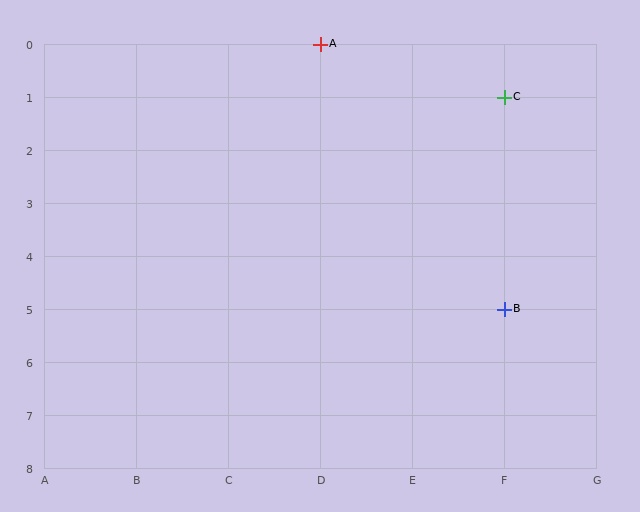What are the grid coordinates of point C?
Point C is at grid coordinates (F, 1).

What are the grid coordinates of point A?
Point A is at grid coordinates (D, 0).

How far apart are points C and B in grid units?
Points C and B are 4 rows apart.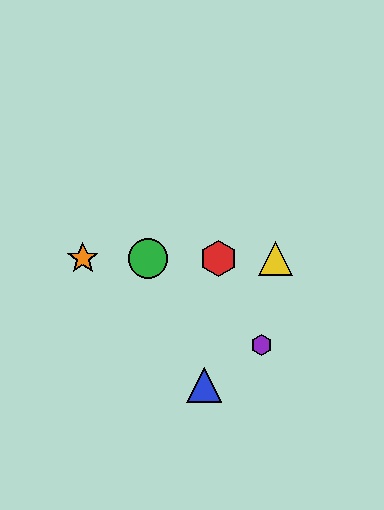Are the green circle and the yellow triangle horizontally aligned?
Yes, both are at y≈258.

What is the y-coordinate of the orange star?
The orange star is at y≈258.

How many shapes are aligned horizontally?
4 shapes (the red hexagon, the green circle, the yellow triangle, the orange star) are aligned horizontally.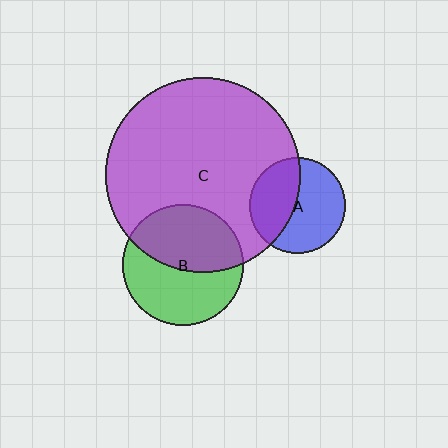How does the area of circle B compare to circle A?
Approximately 1.6 times.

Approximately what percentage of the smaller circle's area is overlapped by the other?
Approximately 50%.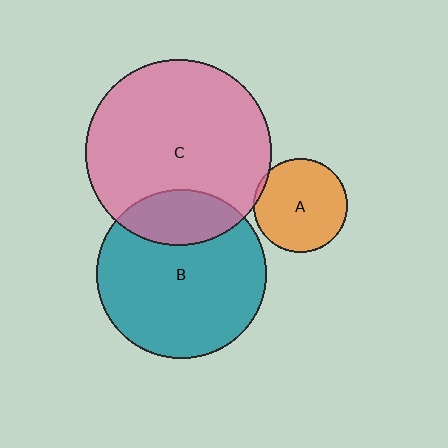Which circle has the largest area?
Circle C (pink).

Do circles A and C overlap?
Yes.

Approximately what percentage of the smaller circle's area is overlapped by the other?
Approximately 5%.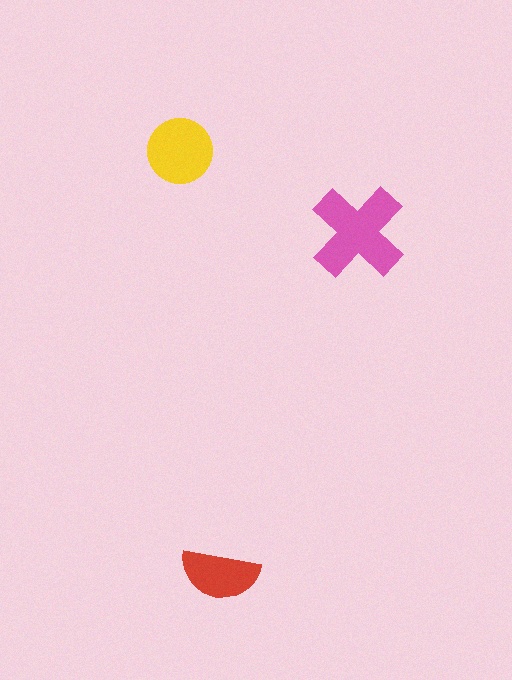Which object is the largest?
The pink cross.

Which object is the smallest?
The red semicircle.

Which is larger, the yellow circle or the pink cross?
The pink cross.